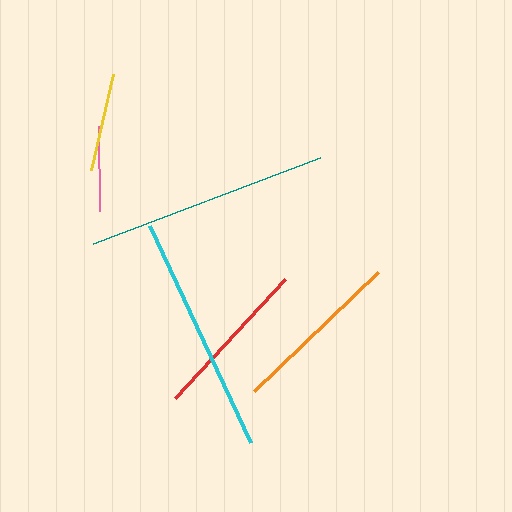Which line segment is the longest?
The teal line is the longest at approximately 243 pixels.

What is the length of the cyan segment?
The cyan segment is approximately 239 pixels long.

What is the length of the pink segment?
The pink segment is approximately 85 pixels long.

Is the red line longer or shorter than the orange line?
The orange line is longer than the red line.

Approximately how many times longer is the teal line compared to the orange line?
The teal line is approximately 1.4 times the length of the orange line.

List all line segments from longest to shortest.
From longest to shortest: teal, cyan, orange, red, yellow, pink.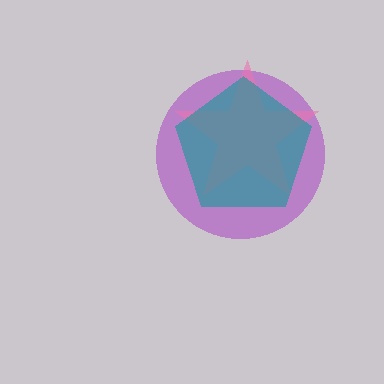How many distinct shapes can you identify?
There are 3 distinct shapes: a purple circle, a pink star, a teal pentagon.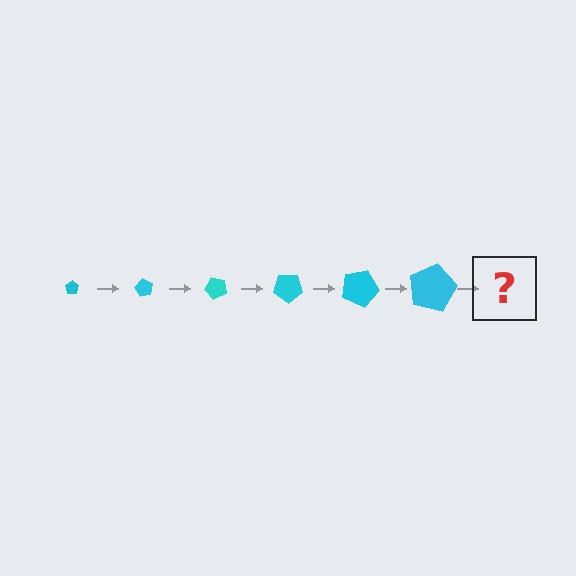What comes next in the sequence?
The next element should be a pentagon, larger than the previous one and rotated 360 degrees from the start.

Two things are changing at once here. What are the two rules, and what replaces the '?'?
The two rules are that the pentagon grows larger each step and it rotates 60 degrees each step. The '?' should be a pentagon, larger than the previous one and rotated 360 degrees from the start.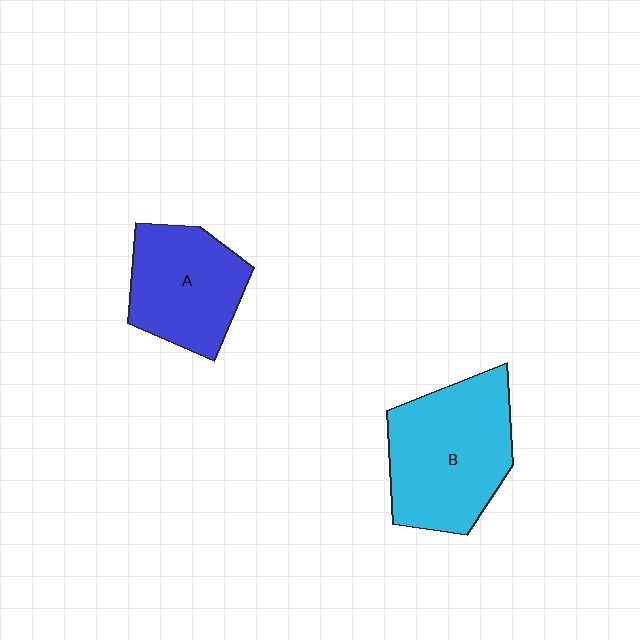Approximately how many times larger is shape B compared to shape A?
Approximately 1.3 times.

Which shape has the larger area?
Shape B (cyan).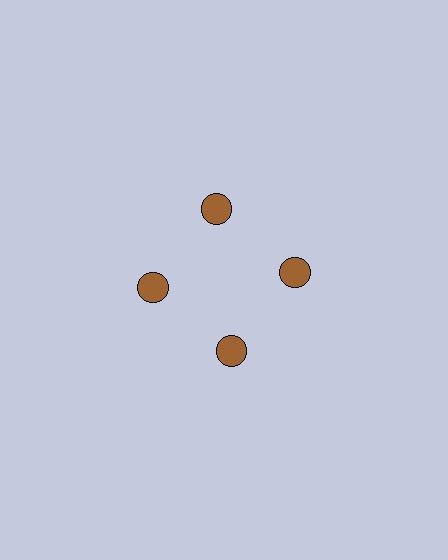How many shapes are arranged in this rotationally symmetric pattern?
There are 4 shapes, arranged in 4 groups of 1.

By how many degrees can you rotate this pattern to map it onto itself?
The pattern maps onto itself every 90 degrees of rotation.